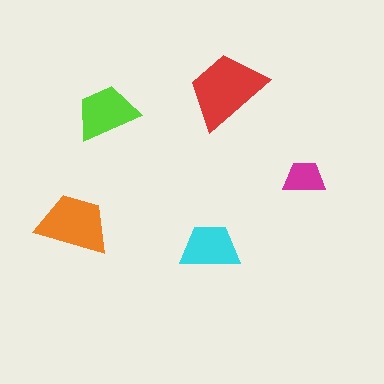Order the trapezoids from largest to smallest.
the red one, the orange one, the lime one, the cyan one, the magenta one.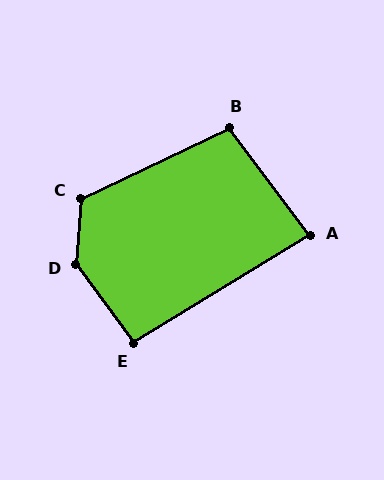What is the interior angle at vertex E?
Approximately 95 degrees (approximately right).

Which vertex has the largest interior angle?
D, at approximately 139 degrees.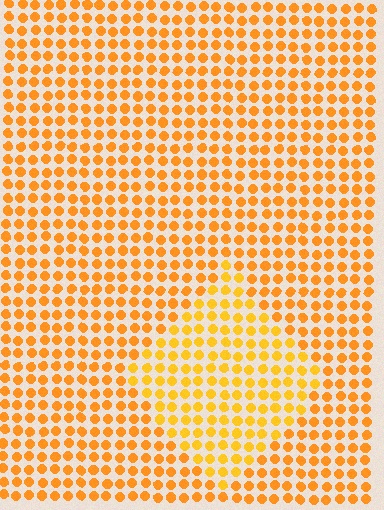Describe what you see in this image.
The image is filled with small orange elements in a uniform arrangement. A diamond-shaped region is visible where the elements are tinted to a slightly different hue, forming a subtle color boundary.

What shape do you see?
I see a diamond.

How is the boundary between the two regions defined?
The boundary is defined purely by a slight shift in hue (about 14 degrees). Spacing, size, and orientation are identical on both sides.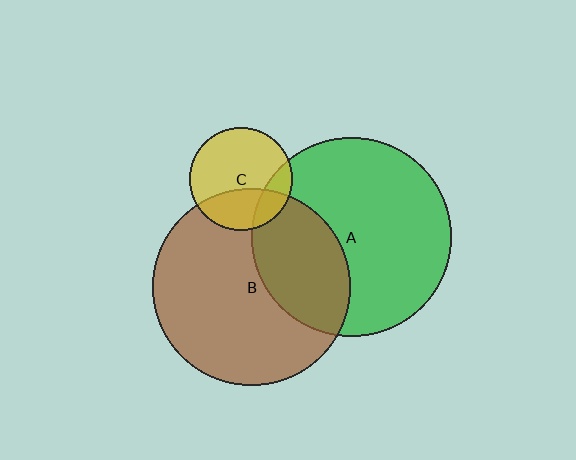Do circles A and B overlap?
Yes.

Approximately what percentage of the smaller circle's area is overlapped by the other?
Approximately 35%.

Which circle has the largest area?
Circle A (green).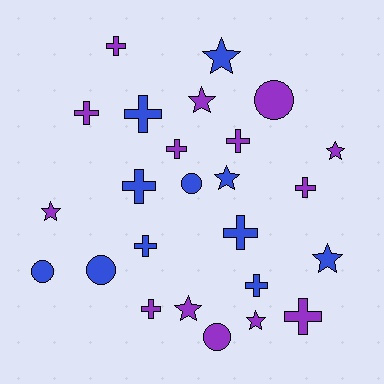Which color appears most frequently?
Purple, with 14 objects.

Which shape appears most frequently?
Cross, with 12 objects.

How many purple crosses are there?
There are 7 purple crosses.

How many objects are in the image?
There are 25 objects.